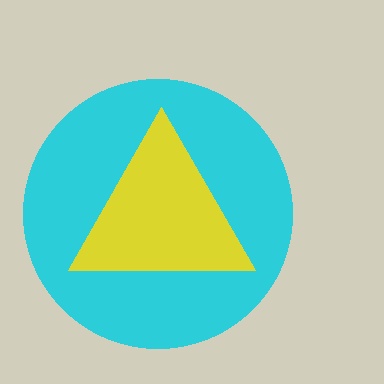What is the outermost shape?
The cyan circle.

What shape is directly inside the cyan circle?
The yellow triangle.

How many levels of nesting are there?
2.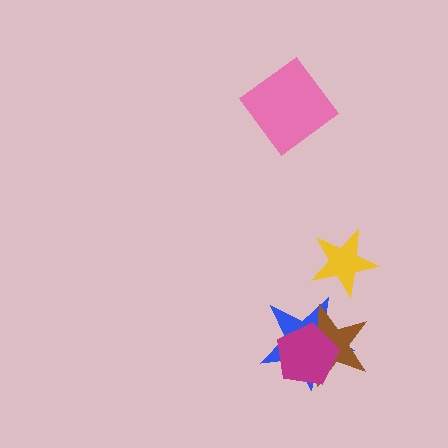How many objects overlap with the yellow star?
0 objects overlap with the yellow star.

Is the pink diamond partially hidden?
No, no other shape covers it.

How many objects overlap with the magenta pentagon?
2 objects overlap with the magenta pentagon.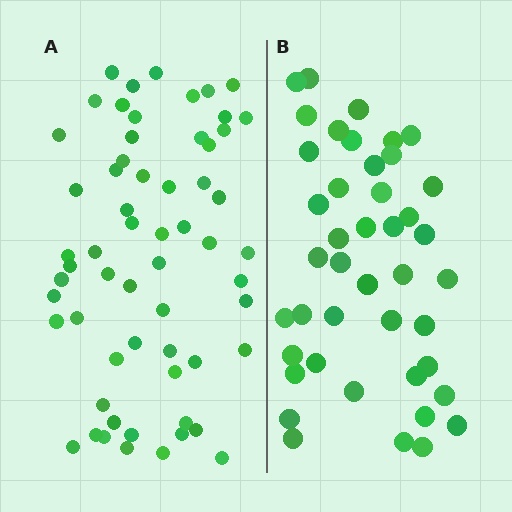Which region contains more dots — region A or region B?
Region A (the left region) has more dots.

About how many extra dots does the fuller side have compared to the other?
Region A has approximately 15 more dots than region B.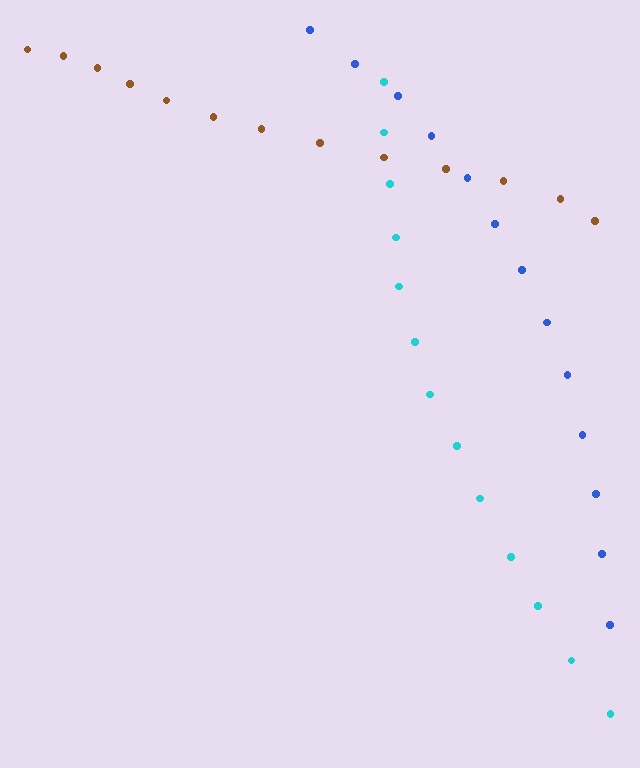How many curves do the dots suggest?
There are 3 distinct paths.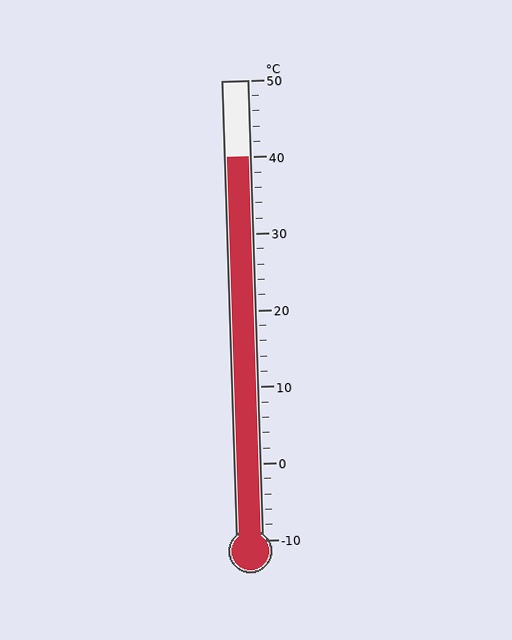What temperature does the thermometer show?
The thermometer shows approximately 40°C.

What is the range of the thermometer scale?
The thermometer scale ranges from -10°C to 50°C.